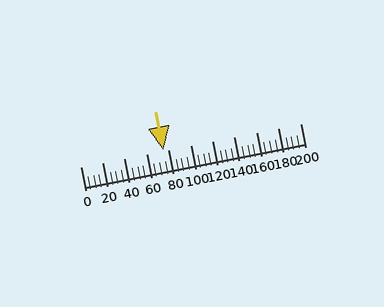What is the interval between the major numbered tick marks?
The major tick marks are spaced 20 units apart.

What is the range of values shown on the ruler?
The ruler shows values from 0 to 200.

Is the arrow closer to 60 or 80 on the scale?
The arrow is closer to 80.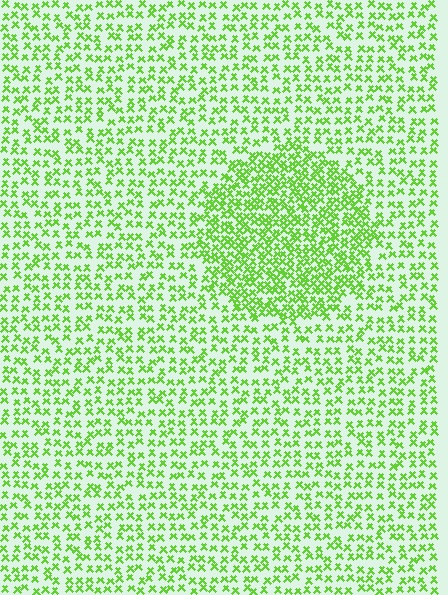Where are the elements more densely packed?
The elements are more densely packed inside the circle boundary.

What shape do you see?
I see a circle.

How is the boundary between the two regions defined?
The boundary is defined by a change in element density (approximately 1.9x ratio). All elements are the same color, size, and shape.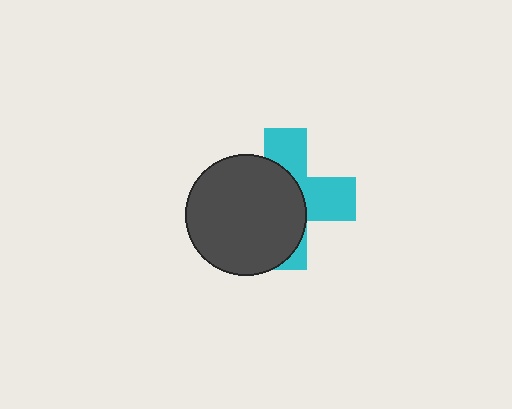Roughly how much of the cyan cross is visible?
A small part of it is visible (roughly 44%).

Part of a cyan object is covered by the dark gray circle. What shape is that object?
It is a cross.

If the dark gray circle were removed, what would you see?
You would see the complete cyan cross.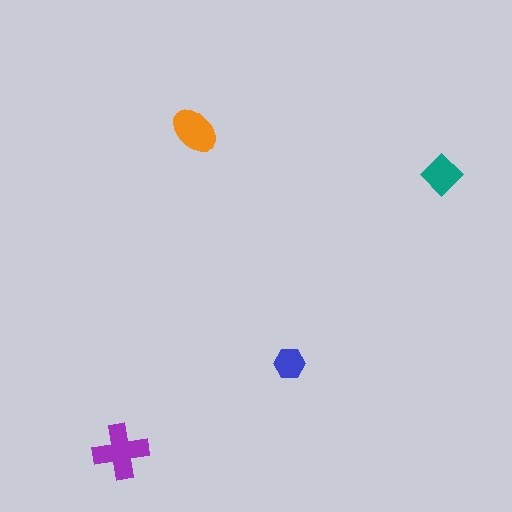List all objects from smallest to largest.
The blue hexagon, the teal diamond, the orange ellipse, the purple cross.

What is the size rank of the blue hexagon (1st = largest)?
4th.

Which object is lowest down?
The purple cross is bottommost.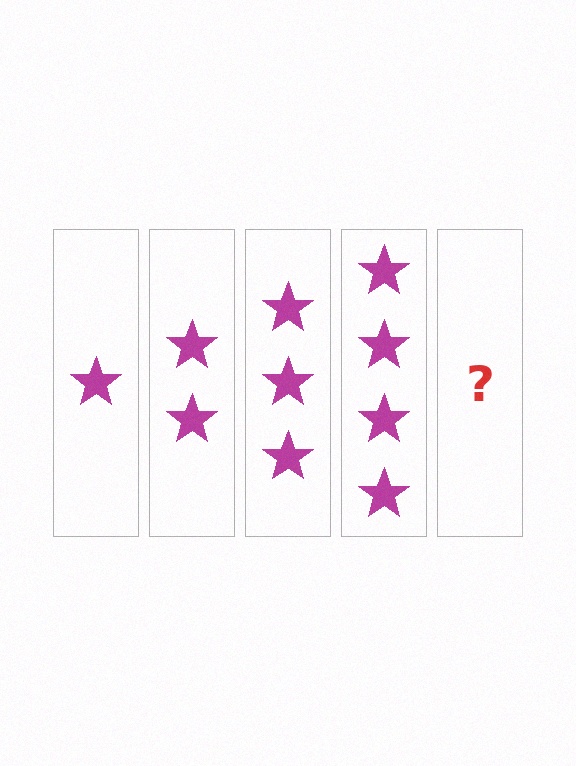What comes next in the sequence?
The next element should be 5 stars.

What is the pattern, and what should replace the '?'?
The pattern is that each step adds one more star. The '?' should be 5 stars.